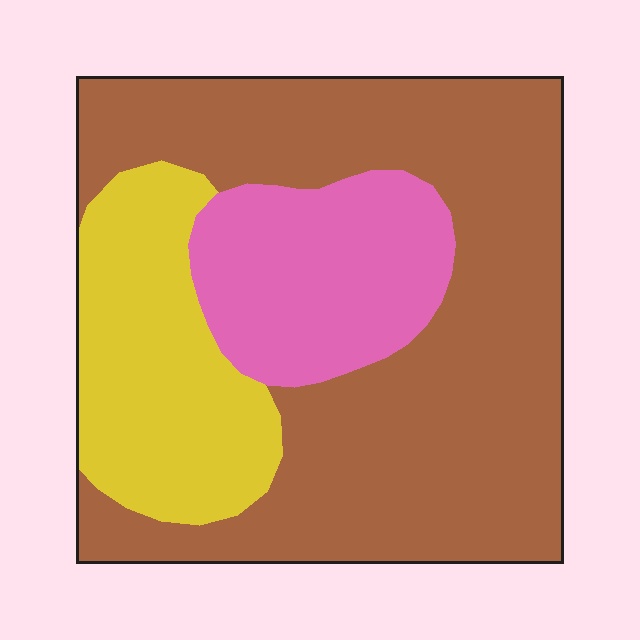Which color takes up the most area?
Brown, at roughly 60%.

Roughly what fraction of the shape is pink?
Pink covers around 20% of the shape.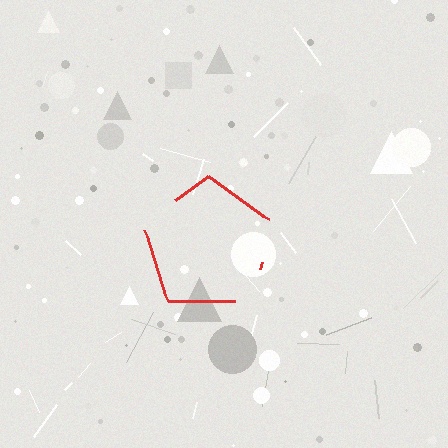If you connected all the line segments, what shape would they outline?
They would outline a pentagon.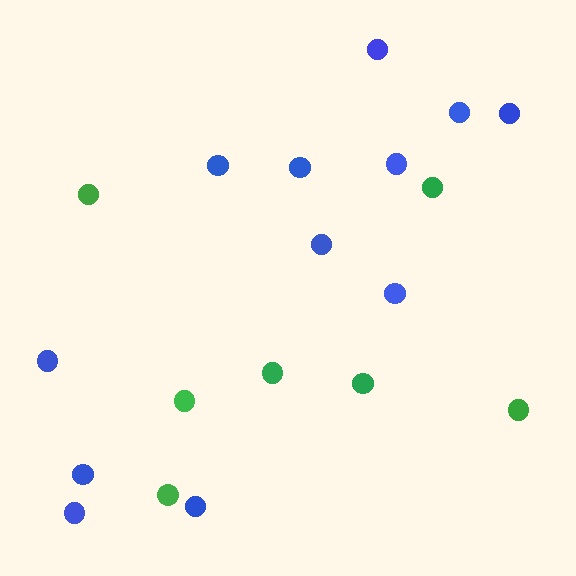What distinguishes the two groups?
There are 2 groups: one group of green circles (7) and one group of blue circles (12).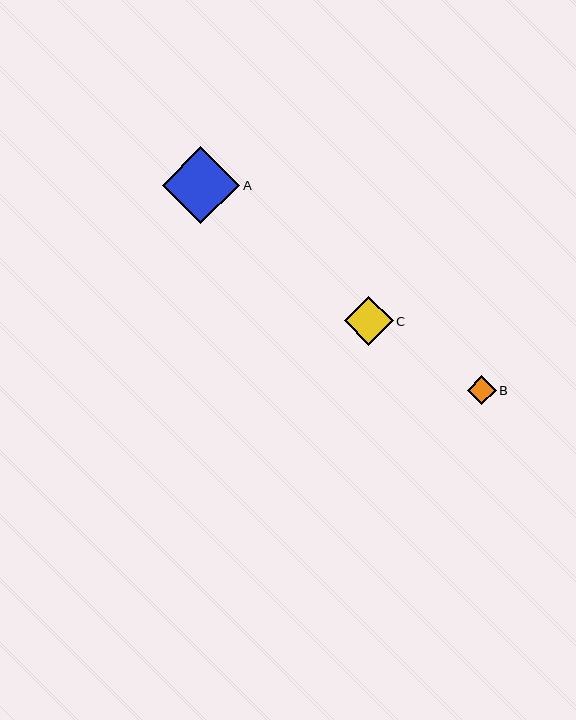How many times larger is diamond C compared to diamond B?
Diamond C is approximately 1.7 times the size of diamond B.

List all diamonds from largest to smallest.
From largest to smallest: A, C, B.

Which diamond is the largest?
Diamond A is the largest with a size of approximately 77 pixels.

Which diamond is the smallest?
Diamond B is the smallest with a size of approximately 29 pixels.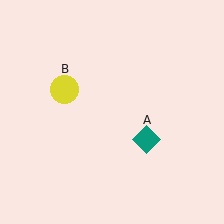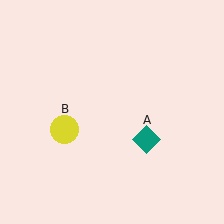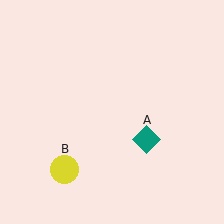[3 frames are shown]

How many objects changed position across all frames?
1 object changed position: yellow circle (object B).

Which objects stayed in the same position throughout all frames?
Teal diamond (object A) remained stationary.